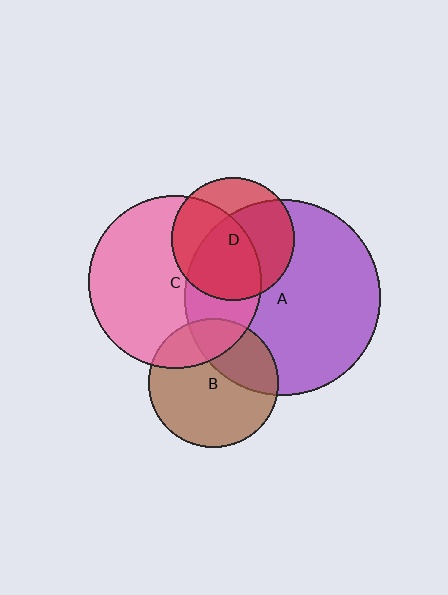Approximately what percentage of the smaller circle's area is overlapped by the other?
Approximately 55%.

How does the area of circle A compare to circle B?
Approximately 2.3 times.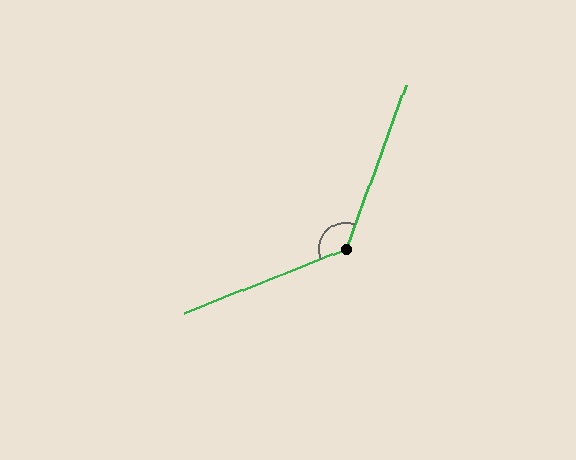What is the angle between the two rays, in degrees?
Approximately 132 degrees.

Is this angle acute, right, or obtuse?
It is obtuse.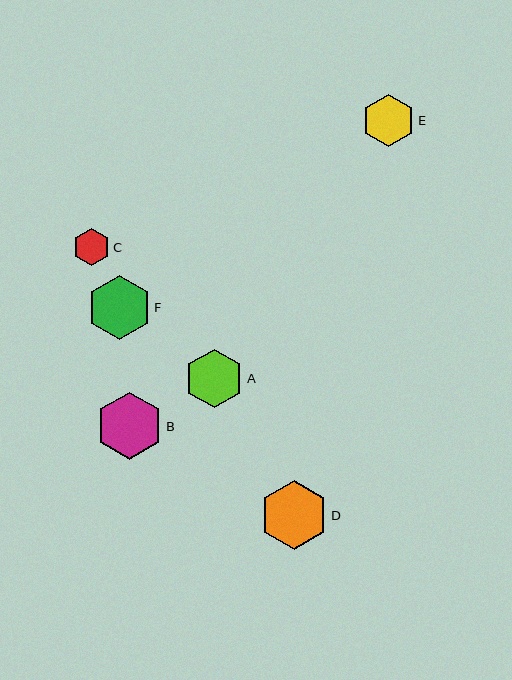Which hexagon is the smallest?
Hexagon C is the smallest with a size of approximately 37 pixels.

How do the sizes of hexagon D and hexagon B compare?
Hexagon D and hexagon B are approximately the same size.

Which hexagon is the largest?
Hexagon D is the largest with a size of approximately 68 pixels.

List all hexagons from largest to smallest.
From largest to smallest: D, B, F, A, E, C.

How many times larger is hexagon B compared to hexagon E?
Hexagon B is approximately 1.3 times the size of hexagon E.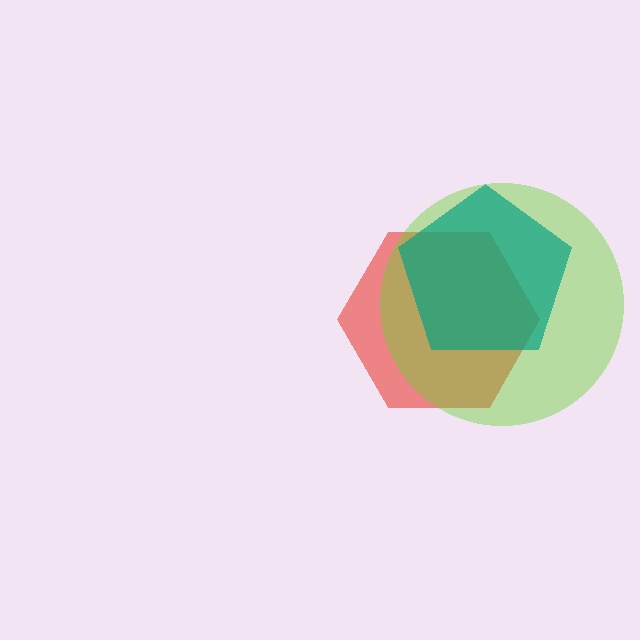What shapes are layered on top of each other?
The layered shapes are: a red hexagon, a lime circle, a teal pentagon.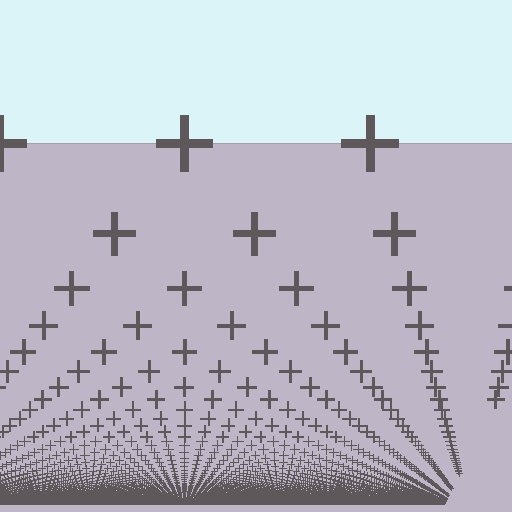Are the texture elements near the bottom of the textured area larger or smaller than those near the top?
Smaller. The gradient is inverted — elements near the bottom are smaller and denser.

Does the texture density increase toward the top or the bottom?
Density increases toward the bottom.